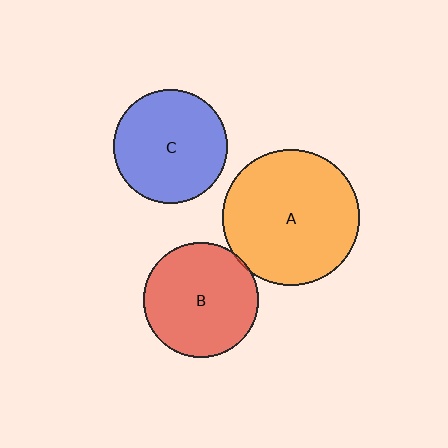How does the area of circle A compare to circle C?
Approximately 1.4 times.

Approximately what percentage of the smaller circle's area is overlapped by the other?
Approximately 5%.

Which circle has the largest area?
Circle A (orange).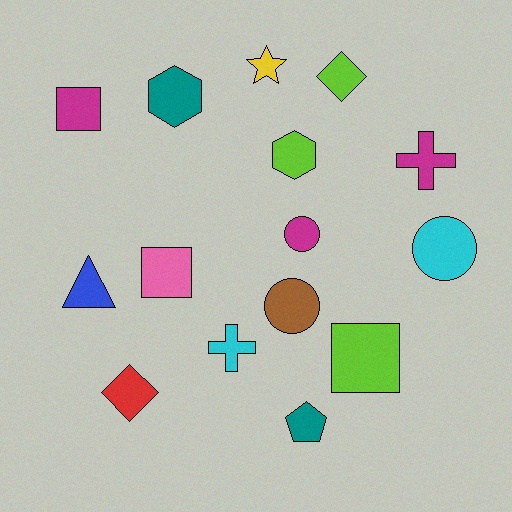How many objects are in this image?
There are 15 objects.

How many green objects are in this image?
There are no green objects.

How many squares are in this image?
There are 3 squares.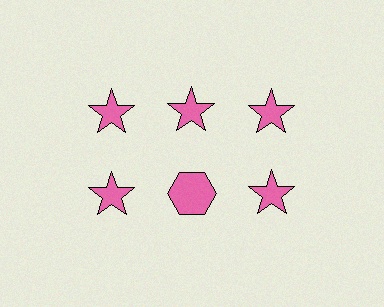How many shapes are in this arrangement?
There are 6 shapes arranged in a grid pattern.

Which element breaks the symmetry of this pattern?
The pink hexagon in the second row, second from left column breaks the symmetry. All other shapes are pink stars.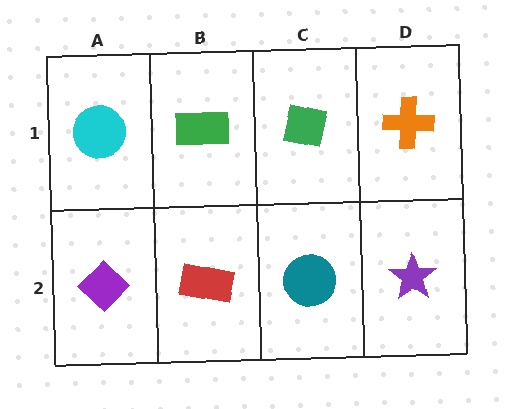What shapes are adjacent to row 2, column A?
A cyan circle (row 1, column A), a red rectangle (row 2, column B).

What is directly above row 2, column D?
An orange cross.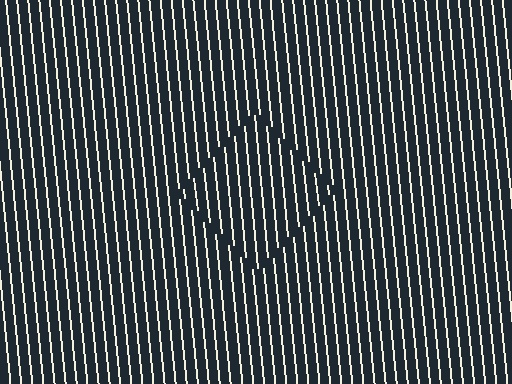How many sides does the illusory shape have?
4 sides — the line-ends trace a square.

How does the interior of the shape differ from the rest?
The interior of the shape contains the same grating, shifted by half a period — the contour is defined by the phase discontinuity where line-ends from the inner and outer gratings abut.